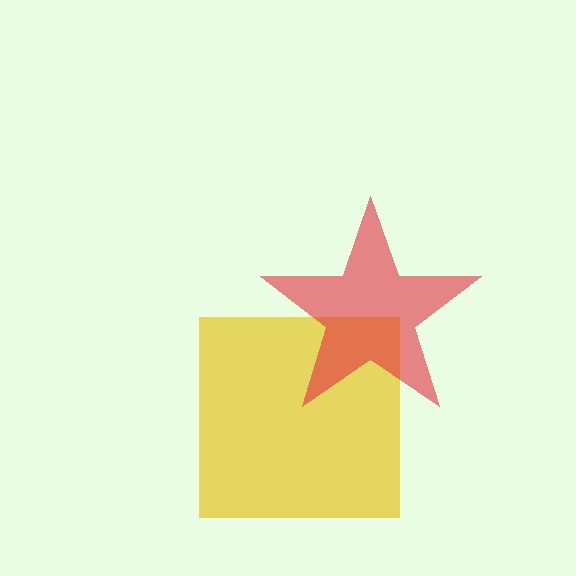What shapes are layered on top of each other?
The layered shapes are: a yellow square, a red star.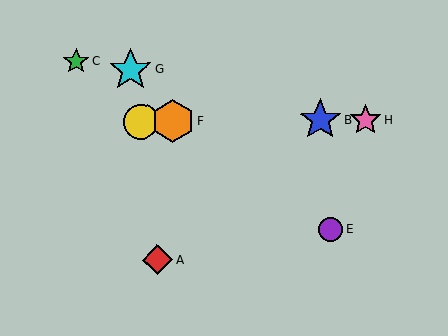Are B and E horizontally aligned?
No, B is at y≈120 and E is at y≈230.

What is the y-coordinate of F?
Object F is at y≈121.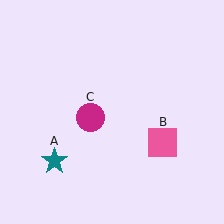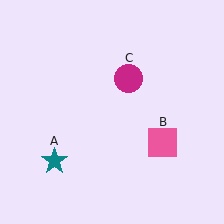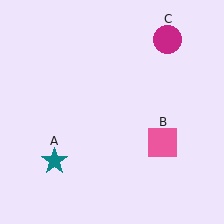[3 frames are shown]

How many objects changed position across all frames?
1 object changed position: magenta circle (object C).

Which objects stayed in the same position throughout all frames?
Teal star (object A) and pink square (object B) remained stationary.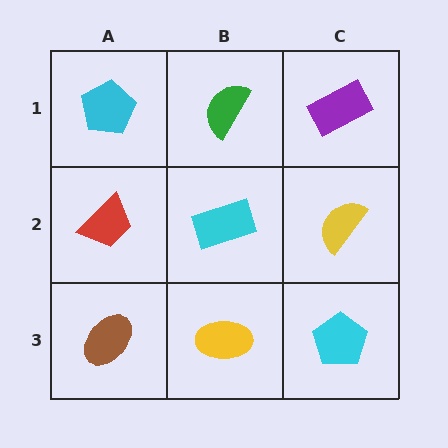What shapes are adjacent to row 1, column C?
A yellow semicircle (row 2, column C), a green semicircle (row 1, column B).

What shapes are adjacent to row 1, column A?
A red trapezoid (row 2, column A), a green semicircle (row 1, column B).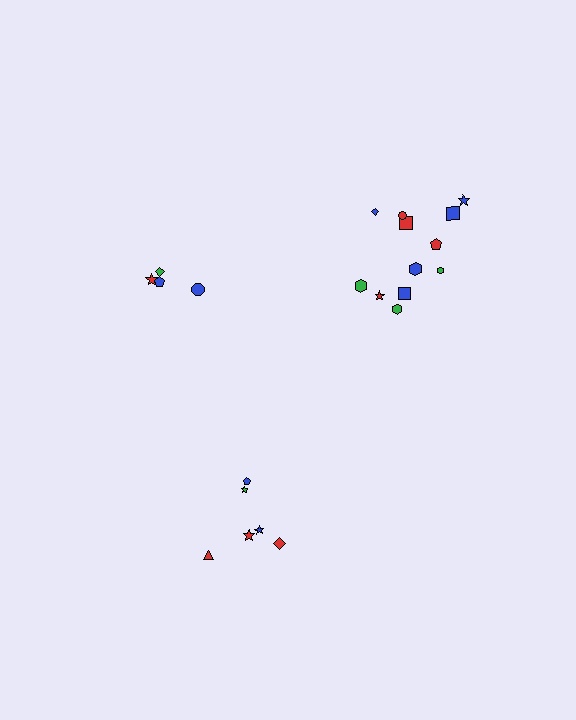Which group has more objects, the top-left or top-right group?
The top-right group.